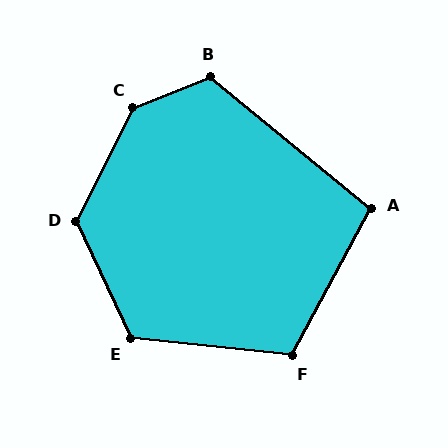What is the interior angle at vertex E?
Approximately 121 degrees (obtuse).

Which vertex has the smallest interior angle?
A, at approximately 101 degrees.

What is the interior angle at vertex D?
Approximately 129 degrees (obtuse).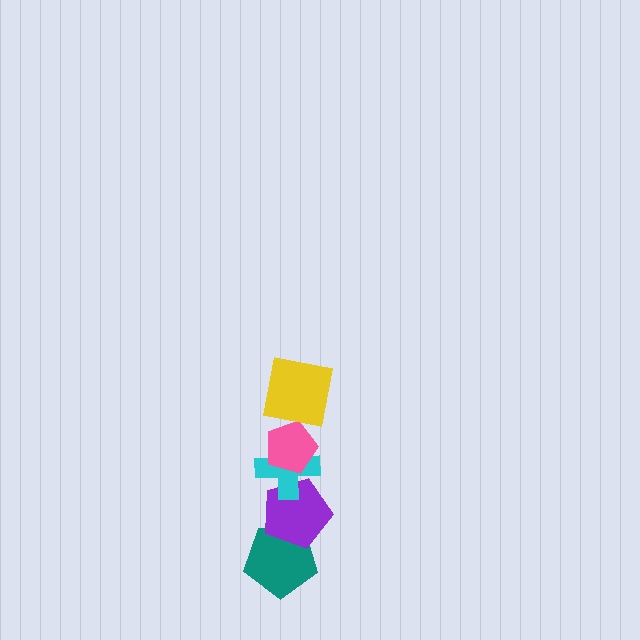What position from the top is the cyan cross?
The cyan cross is 3rd from the top.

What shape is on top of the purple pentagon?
The cyan cross is on top of the purple pentagon.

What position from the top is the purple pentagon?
The purple pentagon is 4th from the top.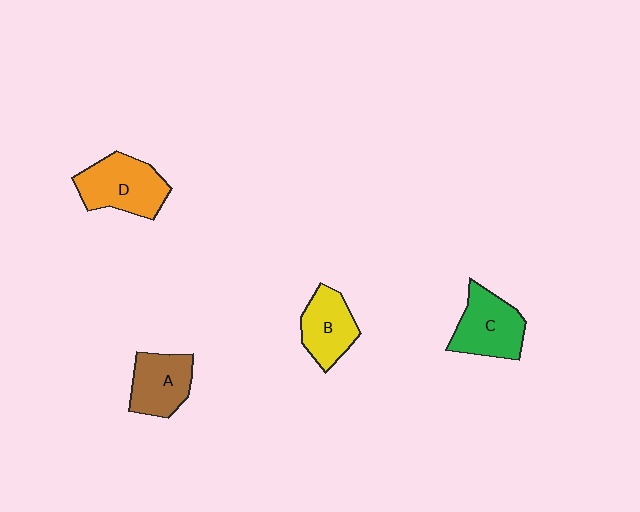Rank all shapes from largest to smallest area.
From largest to smallest: D (orange), C (green), A (brown), B (yellow).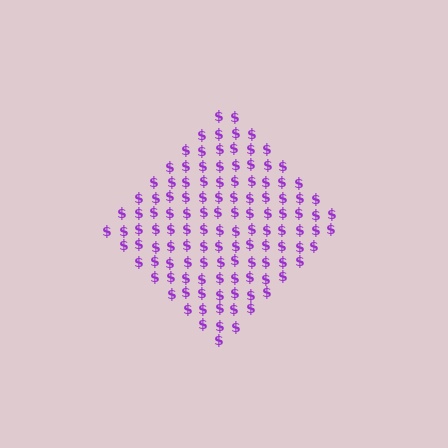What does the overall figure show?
The overall figure shows a diamond.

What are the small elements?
The small elements are dollar signs.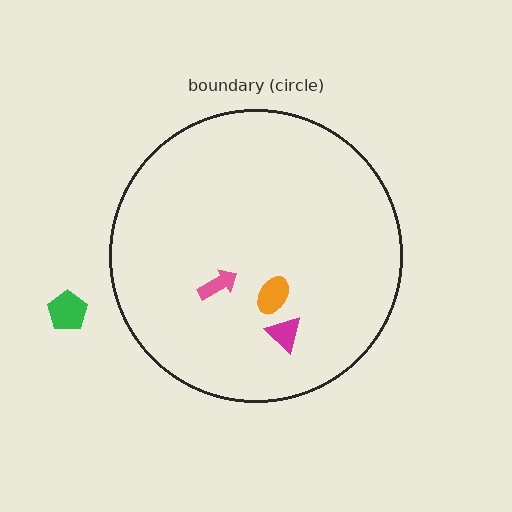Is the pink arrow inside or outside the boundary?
Inside.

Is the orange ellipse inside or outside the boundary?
Inside.